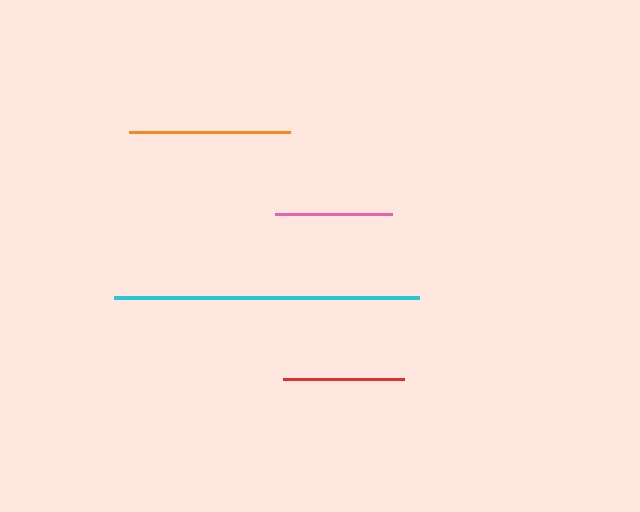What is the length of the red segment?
The red segment is approximately 121 pixels long.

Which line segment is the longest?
The cyan line is the longest at approximately 305 pixels.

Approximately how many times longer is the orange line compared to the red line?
The orange line is approximately 1.3 times the length of the red line.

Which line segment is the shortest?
The pink line is the shortest at approximately 117 pixels.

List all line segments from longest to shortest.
From longest to shortest: cyan, orange, red, pink.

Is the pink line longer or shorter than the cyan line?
The cyan line is longer than the pink line.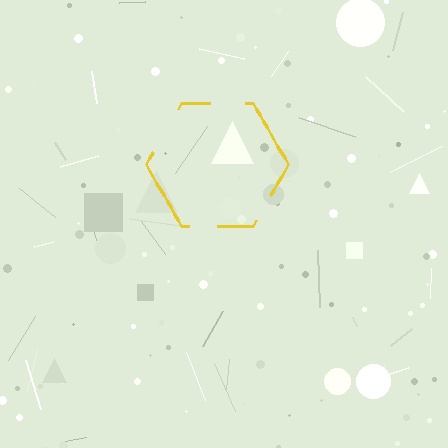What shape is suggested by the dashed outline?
The dashed outline suggests a hexagon.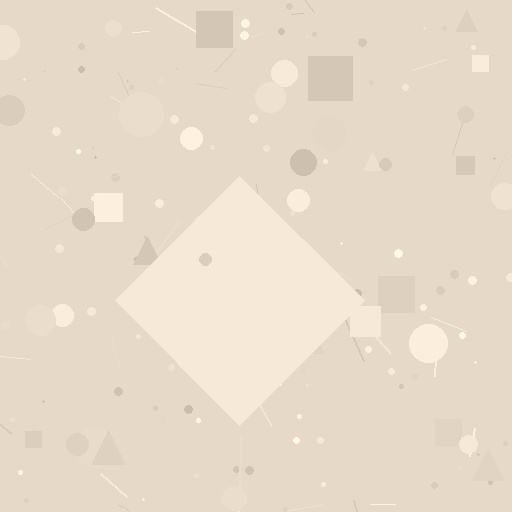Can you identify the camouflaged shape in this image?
The camouflaged shape is a diamond.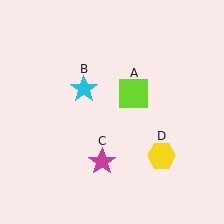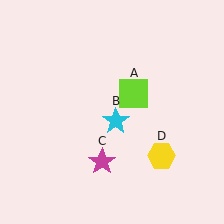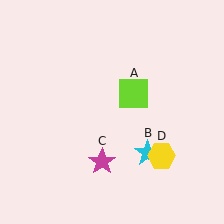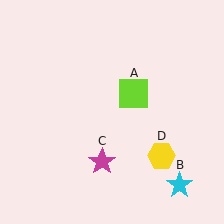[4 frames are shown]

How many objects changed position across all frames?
1 object changed position: cyan star (object B).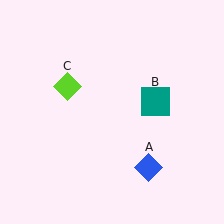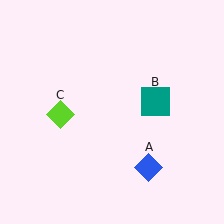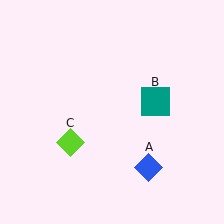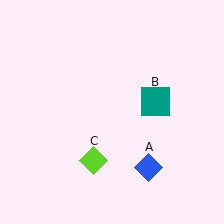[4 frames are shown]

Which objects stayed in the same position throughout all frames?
Blue diamond (object A) and teal square (object B) remained stationary.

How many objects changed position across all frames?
1 object changed position: lime diamond (object C).